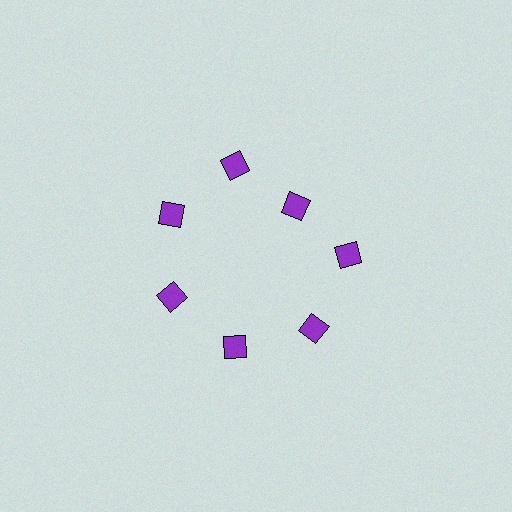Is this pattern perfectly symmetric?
No. The 7 purple diamonds are arranged in a ring, but one element near the 1 o'clock position is pulled inward toward the center, breaking the 7-fold rotational symmetry.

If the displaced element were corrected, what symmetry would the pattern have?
It would have 7-fold rotational symmetry — the pattern would map onto itself every 51 degrees.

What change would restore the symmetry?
The symmetry would be restored by moving it outward, back onto the ring so that all 7 diamonds sit at equal angles and equal distance from the center.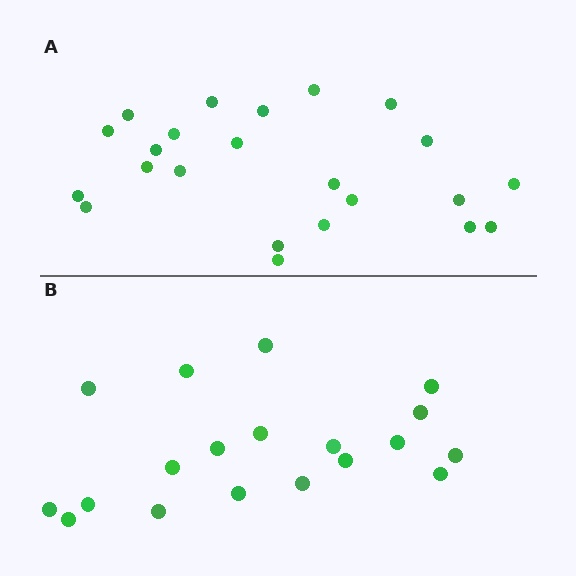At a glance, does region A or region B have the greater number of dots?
Region A (the top region) has more dots.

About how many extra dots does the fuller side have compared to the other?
Region A has about 4 more dots than region B.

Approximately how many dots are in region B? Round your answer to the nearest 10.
About 20 dots. (The exact count is 19, which rounds to 20.)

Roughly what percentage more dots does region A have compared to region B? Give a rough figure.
About 20% more.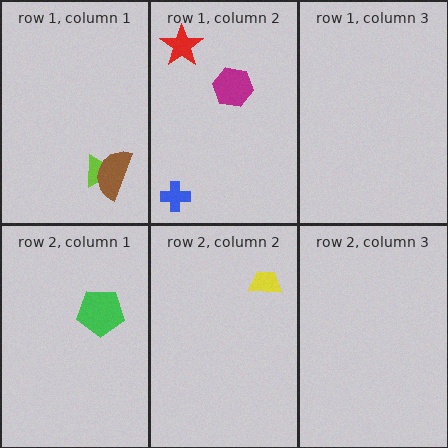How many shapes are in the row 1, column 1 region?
2.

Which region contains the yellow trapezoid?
The row 2, column 2 region.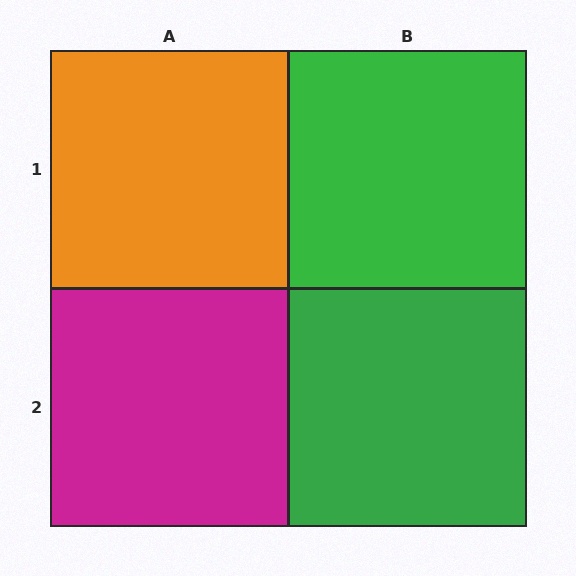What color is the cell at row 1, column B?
Green.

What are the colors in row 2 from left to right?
Magenta, green.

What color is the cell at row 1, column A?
Orange.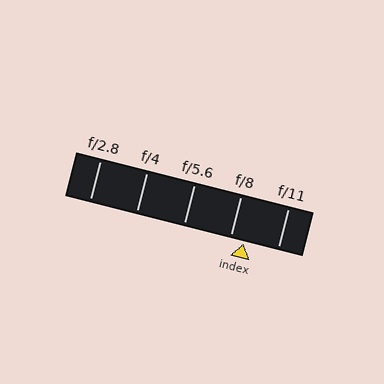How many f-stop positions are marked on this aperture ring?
There are 5 f-stop positions marked.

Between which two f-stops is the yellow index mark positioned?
The index mark is between f/8 and f/11.